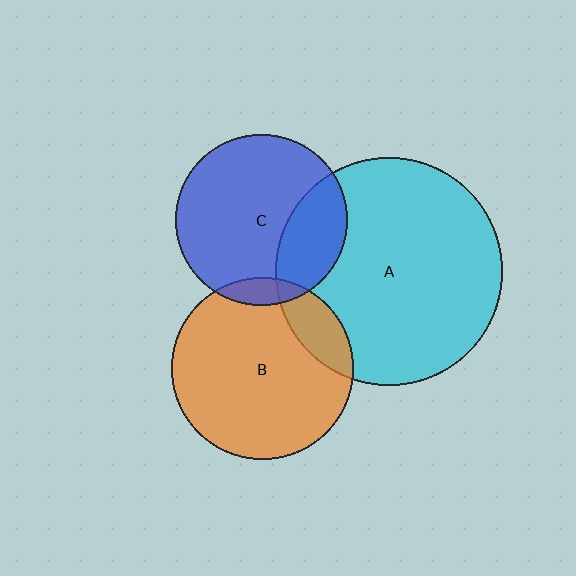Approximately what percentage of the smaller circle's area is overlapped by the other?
Approximately 10%.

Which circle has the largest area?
Circle A (cyan).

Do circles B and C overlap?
Yes.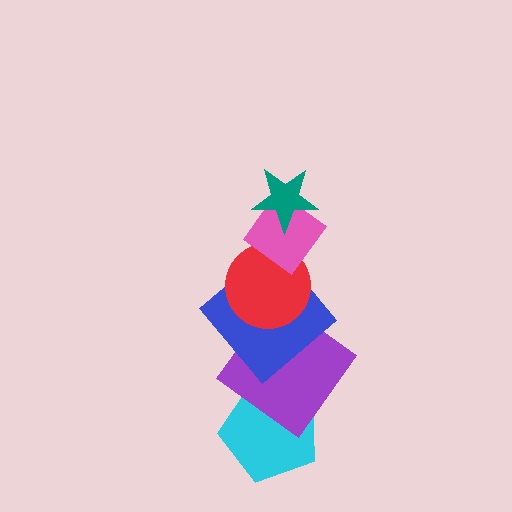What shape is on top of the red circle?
The pink diamond is on top of the red circle.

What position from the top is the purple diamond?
The purple diamond is 5th from the top.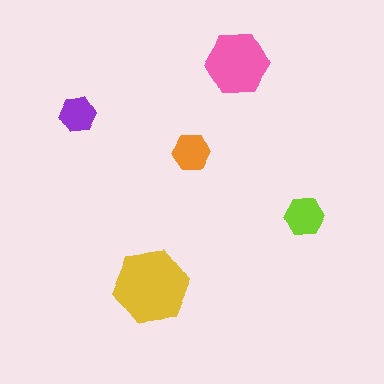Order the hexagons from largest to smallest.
the yellow one, the pink one, the lime one, the orange one, the purple one.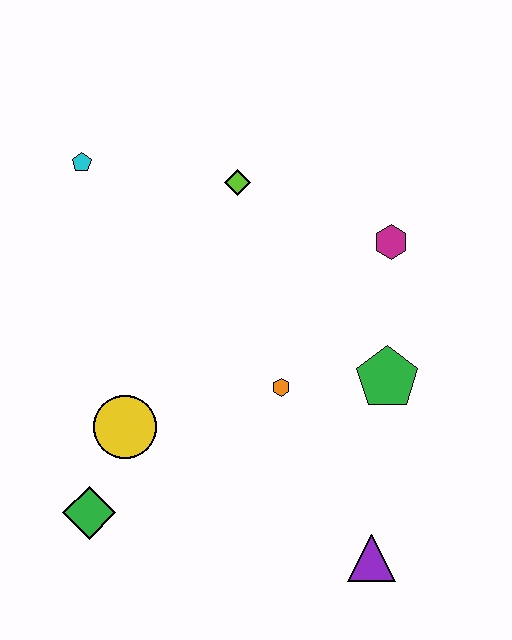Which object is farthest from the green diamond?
The magenta hexagon is farthest from the green diamond.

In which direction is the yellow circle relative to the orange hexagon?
The yellow circle is to the left of the orange hexagon.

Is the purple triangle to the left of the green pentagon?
Yes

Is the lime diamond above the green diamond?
Yes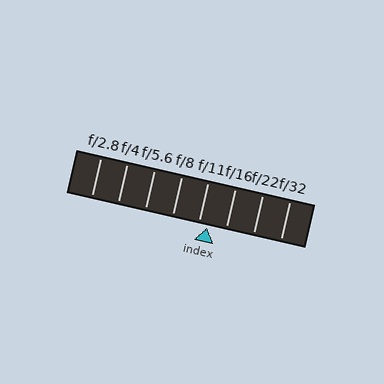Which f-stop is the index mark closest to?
The index mark is closest to f/11.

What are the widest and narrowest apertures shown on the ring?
The widest aperture shown is f/2.8 and the narrowest is f/32.